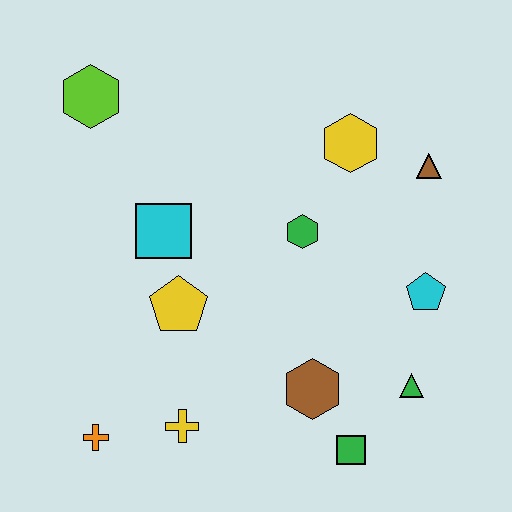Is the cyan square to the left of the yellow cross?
Yes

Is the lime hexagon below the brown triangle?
No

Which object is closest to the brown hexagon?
The green square is closest to the brown hexagon.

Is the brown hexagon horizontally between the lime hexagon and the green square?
Yes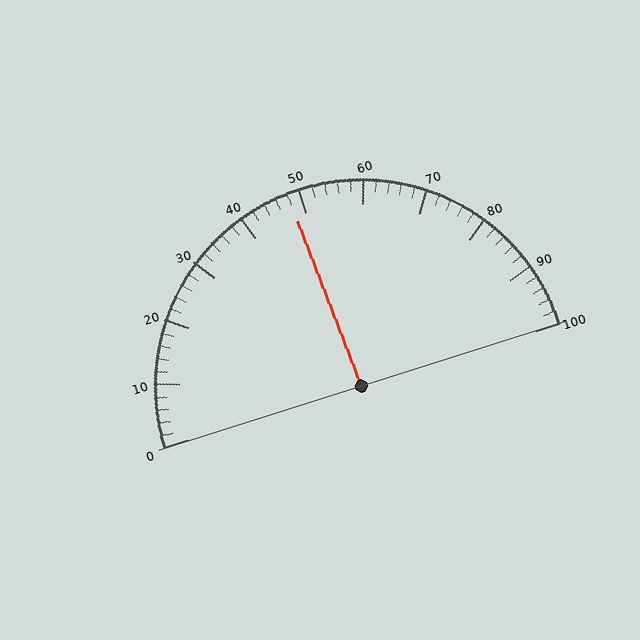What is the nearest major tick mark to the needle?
The nearest major tick mark is 50.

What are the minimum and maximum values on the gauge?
The gauge ranges from 0 to 100.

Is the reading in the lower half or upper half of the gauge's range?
The reading is in the lower half of the range (0 to 100).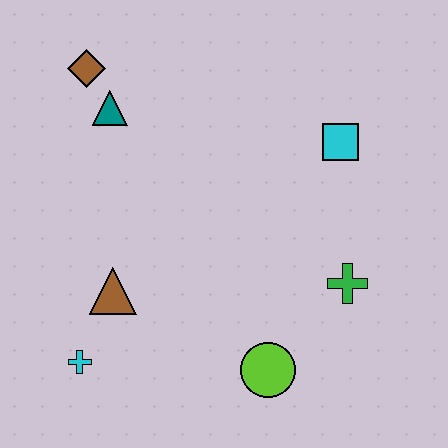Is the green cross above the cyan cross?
Yes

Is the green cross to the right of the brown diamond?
Yes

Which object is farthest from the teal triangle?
The lime circle is farthest from the teal triangle.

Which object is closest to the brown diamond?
The teal triangle is closest to the brown diamond.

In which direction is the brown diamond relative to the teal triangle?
The brown diamond is above the teal triangle.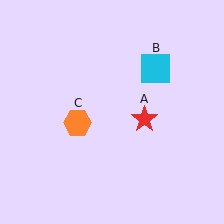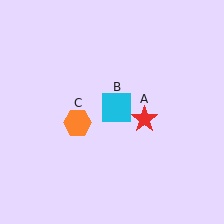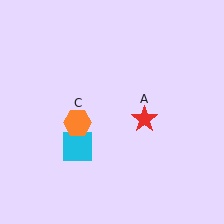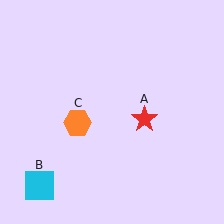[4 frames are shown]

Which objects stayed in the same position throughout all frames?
Red star (object A) and orange hexagon (object C) remained stationary.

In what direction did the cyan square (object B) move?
The cyan square (object B) moved down and to the left.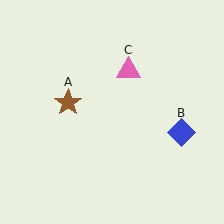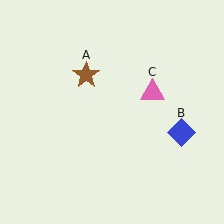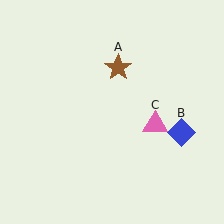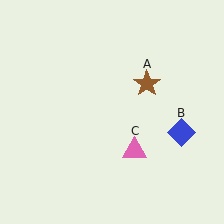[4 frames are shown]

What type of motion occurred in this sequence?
The brown star (object A), pink triangle (object C) rotated clockwise around the center of the scene.